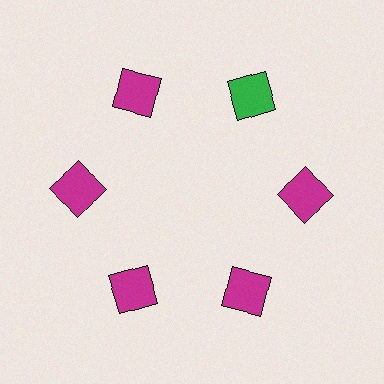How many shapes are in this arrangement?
There are 6 shapes arranged in a ring pattern.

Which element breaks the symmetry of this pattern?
The green square at roughly the 1 o'clock position breaks the symmetry. All other shapes are magenta squares.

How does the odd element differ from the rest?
It has a different color: green instead of magenta.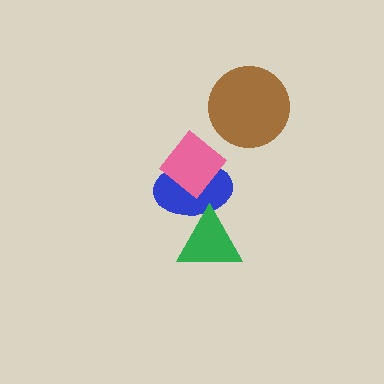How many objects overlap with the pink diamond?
1 object overlaps with the pink diamond.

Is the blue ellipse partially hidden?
Yes, it is partially covered by another shape.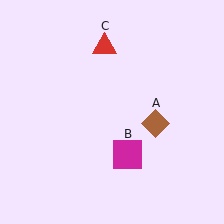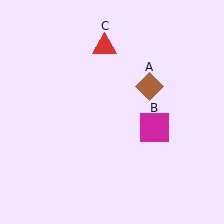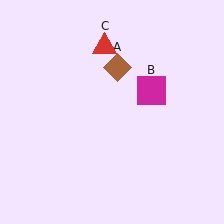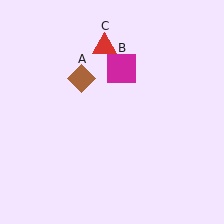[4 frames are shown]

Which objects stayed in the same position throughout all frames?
Red triangle (object C) remained stationary.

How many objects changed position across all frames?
2 objects changed position: brown diamond (object A), magenta square (object B).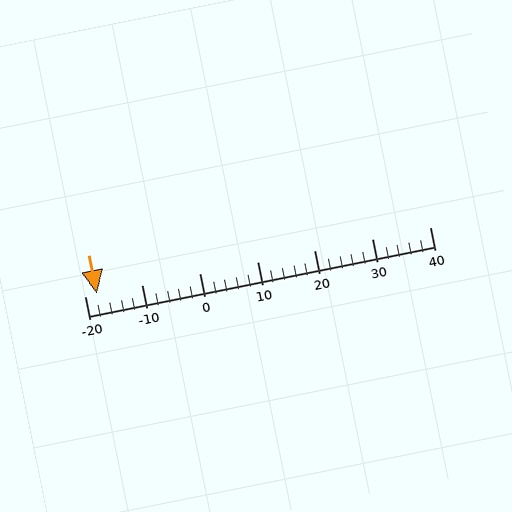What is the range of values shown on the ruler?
The ruler shows values from -20 to 40.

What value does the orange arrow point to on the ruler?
The orange arrow points to approximately -18.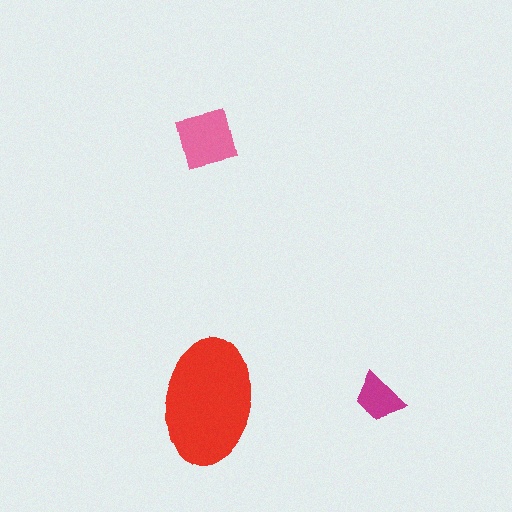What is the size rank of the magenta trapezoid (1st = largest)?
3rd.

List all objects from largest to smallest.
The red ellipse, the pink square, the magenta trapezoid.